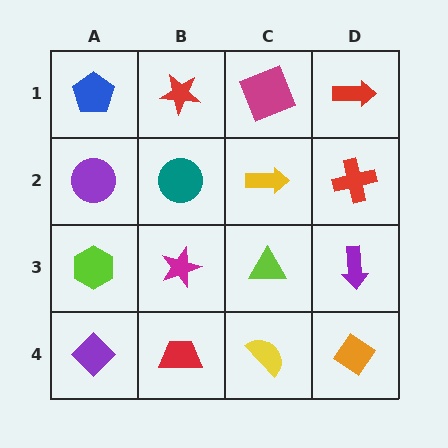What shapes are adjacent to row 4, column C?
A lime triangle (row 3, column C), a red trapezoid (row 4, column B), an orange diamond (row 4, column D).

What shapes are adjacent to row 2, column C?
A magenta square (row 1, column C), a lime triangle (row 3, column C), a teal circle (row 2, column B), a red cross (row 2, column D).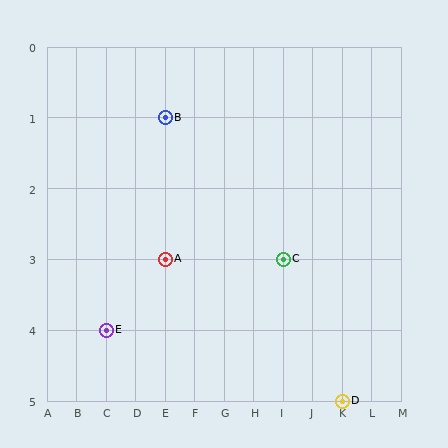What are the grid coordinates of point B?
Point B is at grid coordinates (E, 1).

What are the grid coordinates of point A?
Point A is at grid coordinates (E, 3).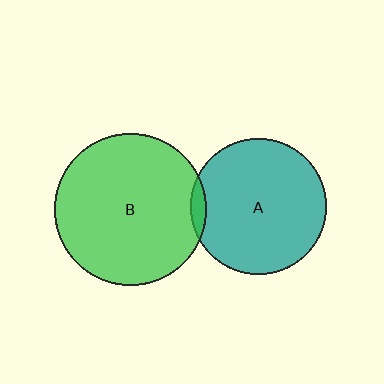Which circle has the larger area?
Circle B (green).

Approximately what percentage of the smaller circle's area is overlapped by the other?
Approximately 5%.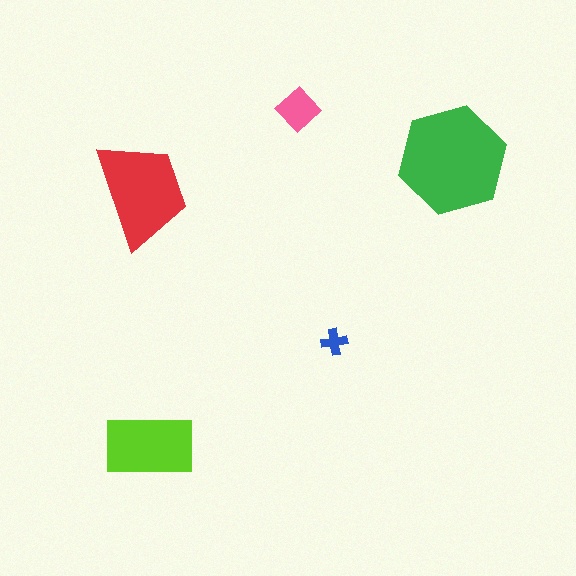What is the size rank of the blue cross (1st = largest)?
5th.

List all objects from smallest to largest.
The blue cross, the pink diamond, the lime rectangle, the red trapezoid, the green hexagon.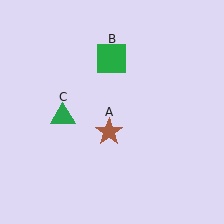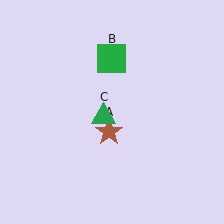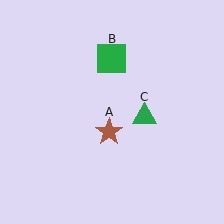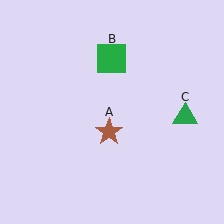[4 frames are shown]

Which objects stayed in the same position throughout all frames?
Brown star (object A) and green square (object B) remained stationary.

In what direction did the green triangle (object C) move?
The green triangle (object C) moved right.